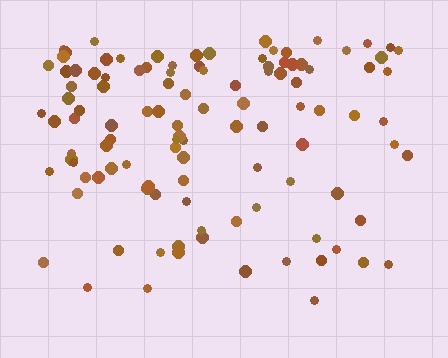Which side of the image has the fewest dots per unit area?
The bottom.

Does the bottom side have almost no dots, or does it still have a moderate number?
Still a moderate number, just noticeably fewer than the top.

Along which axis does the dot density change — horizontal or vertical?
Vertical.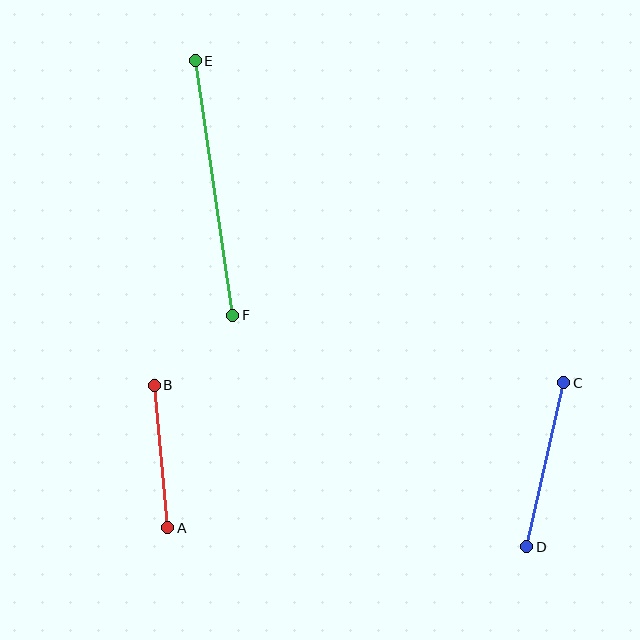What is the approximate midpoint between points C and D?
The midpoint is at approximately (545, 465) pixels.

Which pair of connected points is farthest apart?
Points E and F are farthest apart.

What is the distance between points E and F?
The distance is approximately 258 pixels.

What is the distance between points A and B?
The distance is approximately 143 pixels.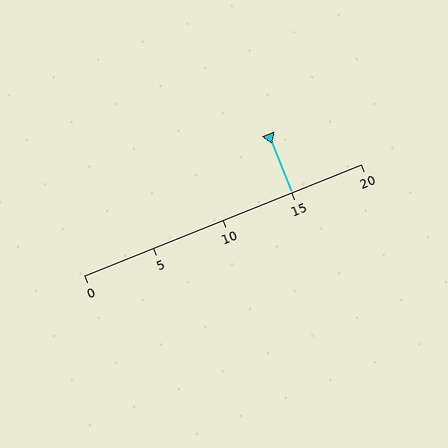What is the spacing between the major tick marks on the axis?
The major ticks are spaced 5 apart.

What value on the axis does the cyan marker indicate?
The marker indicates approximately 15.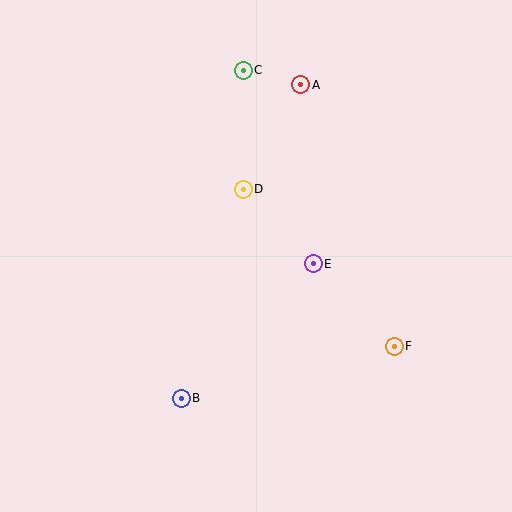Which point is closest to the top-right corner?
Point A is closest to the top-right corner.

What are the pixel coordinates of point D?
Point D is at (243, 189).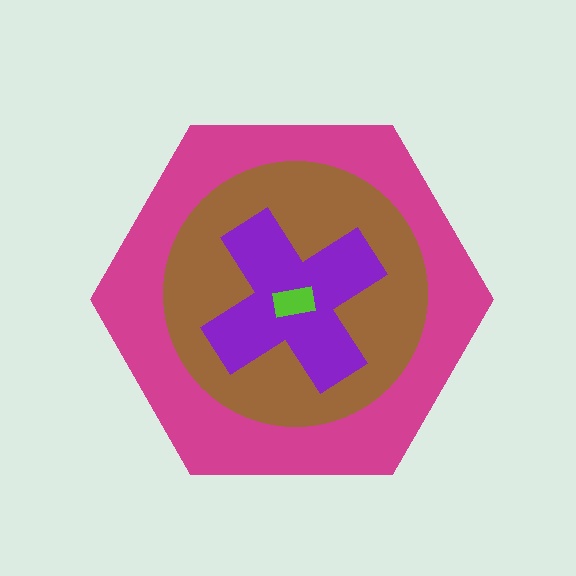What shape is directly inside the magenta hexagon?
The brown circle.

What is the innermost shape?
The lime rectangle.